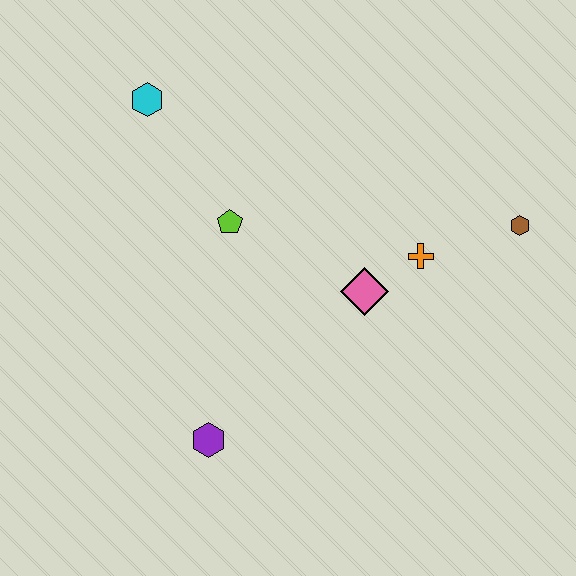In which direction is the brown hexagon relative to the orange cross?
The brown hexagon is to the right of the orange cross.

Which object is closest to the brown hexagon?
The orange cross is closest to the brown hexagon.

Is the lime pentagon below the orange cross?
No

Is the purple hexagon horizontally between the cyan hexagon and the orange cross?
Yes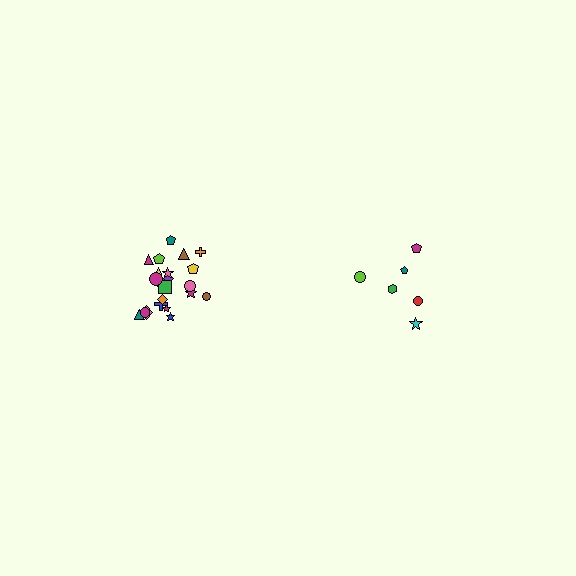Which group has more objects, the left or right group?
The left group.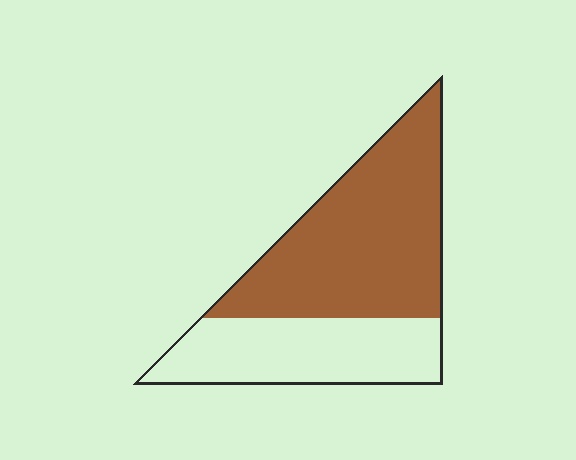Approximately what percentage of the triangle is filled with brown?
Approximately 60%.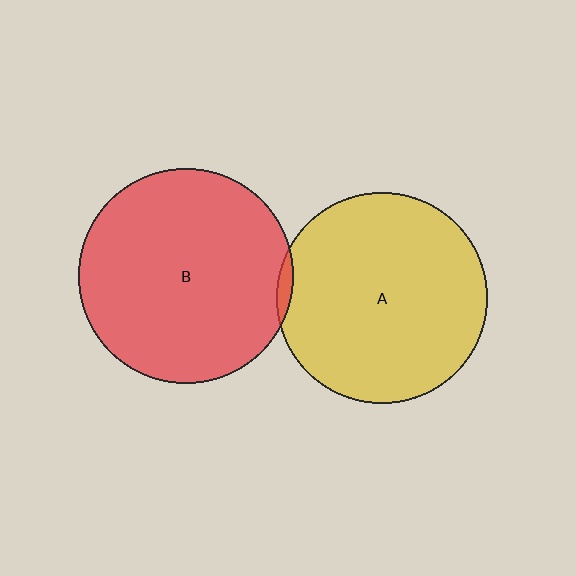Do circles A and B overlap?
Yes.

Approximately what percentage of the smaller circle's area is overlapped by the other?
Approximately 5%.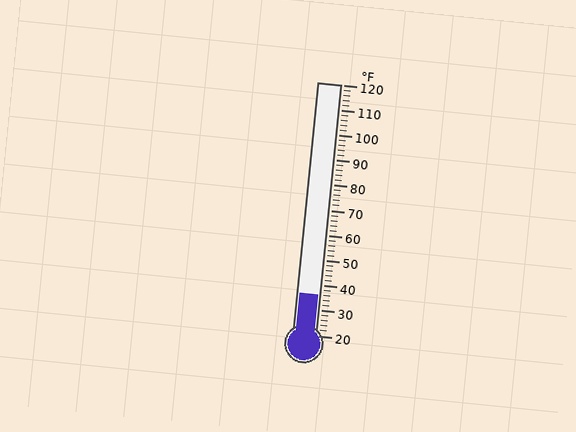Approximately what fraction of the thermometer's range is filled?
The thermometer is filled to approximately 15% of its range.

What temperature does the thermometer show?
The thermometer shows approximately 36°F.